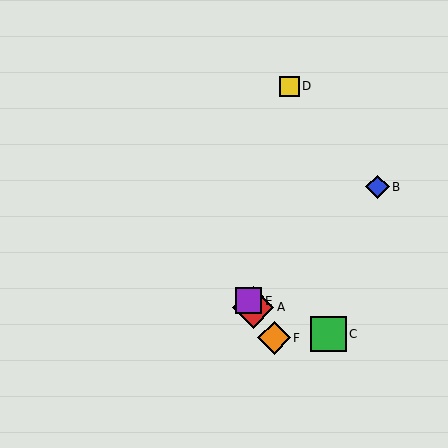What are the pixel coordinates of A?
Object A is at (253, 307).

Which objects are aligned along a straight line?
Objects A, E, F are aligned along a straight line.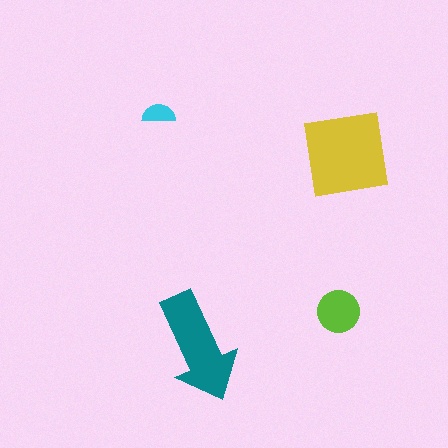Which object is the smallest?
The cyan semicircle.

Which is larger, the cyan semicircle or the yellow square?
The yellow square.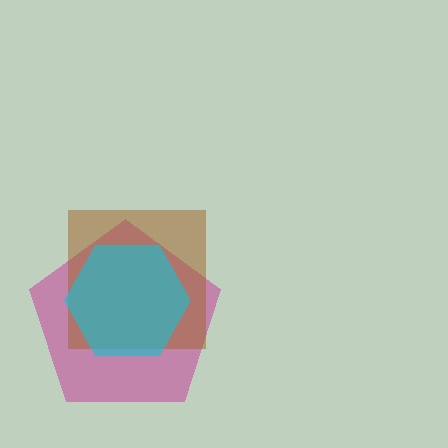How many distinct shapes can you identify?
There are 3 distinct shapes: a magenta pentagon, a brown square, a cyan hexagon.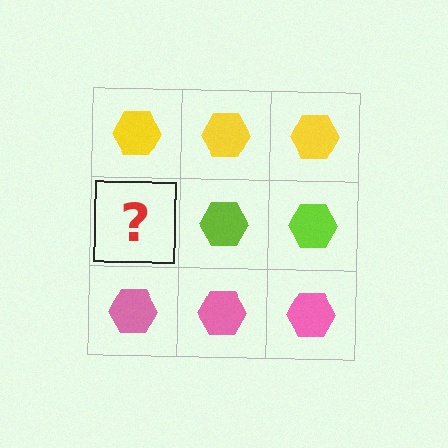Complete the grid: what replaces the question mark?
The question mark should be replaced with a lime hexagon.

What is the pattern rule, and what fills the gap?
The rule is that each row has a consistent color. The gap should be filled with a lime hexagon.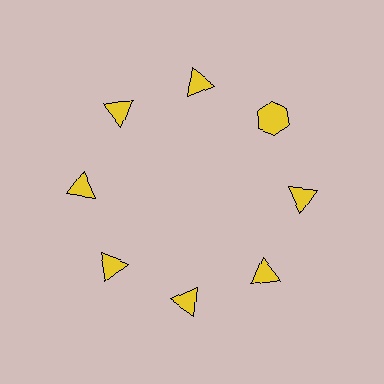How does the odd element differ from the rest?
It has a different shape: hexagon instead of triangle.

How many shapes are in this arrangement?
There are 8 shapes arranged in a ring pattern.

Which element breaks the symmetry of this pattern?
The yellow hexagon at roughly the 2 o'clock position breaks the symmetry. All other shapes are yellow triangles.